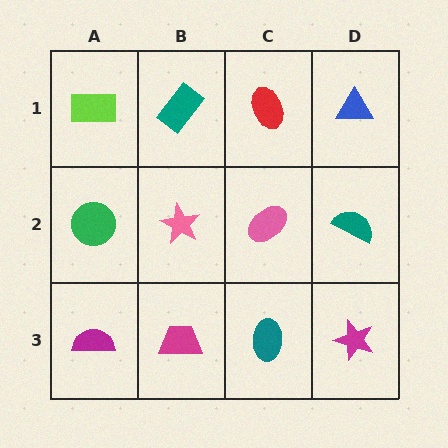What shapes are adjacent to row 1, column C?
A pink ellipse (row 2, column C), a teal rectangle (row 1, column B), a blue triangle (row 1, column D).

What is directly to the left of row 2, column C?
A pink star.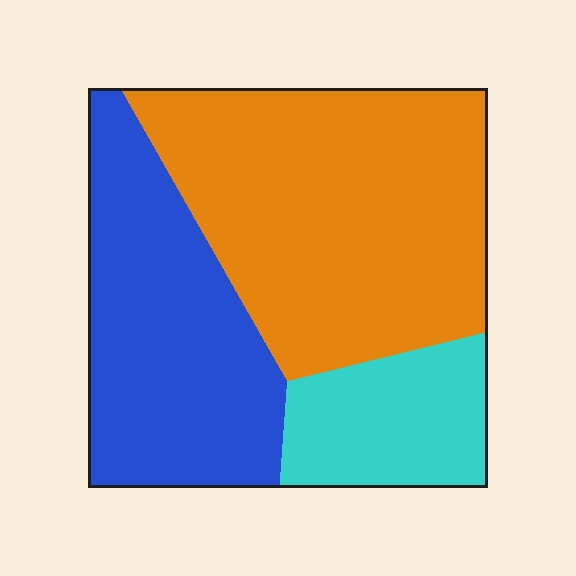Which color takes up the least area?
Cyan, at roughly 15%.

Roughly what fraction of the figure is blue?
Blue covers around 35% of the figure.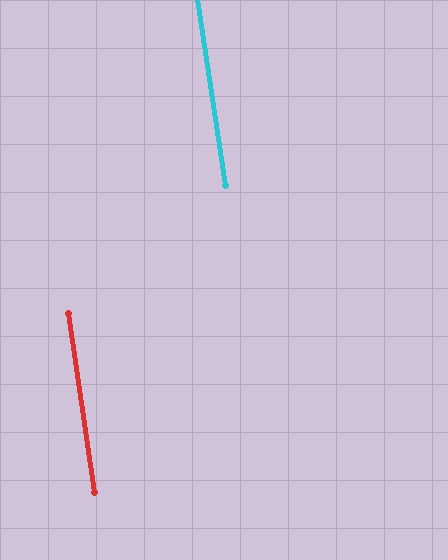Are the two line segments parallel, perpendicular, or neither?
Parallel — their directions differ by only 0.3°.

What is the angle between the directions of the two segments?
Approximately 0 degrees.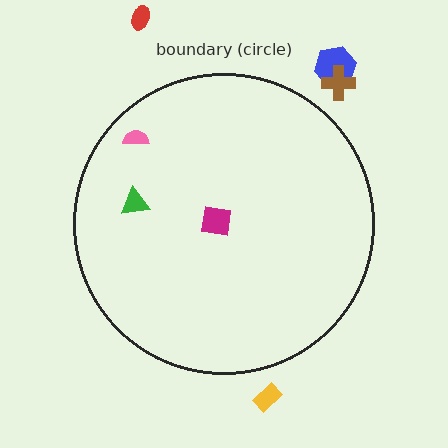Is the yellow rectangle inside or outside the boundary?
Outside.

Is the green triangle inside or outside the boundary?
Inside.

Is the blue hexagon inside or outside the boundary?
Outside.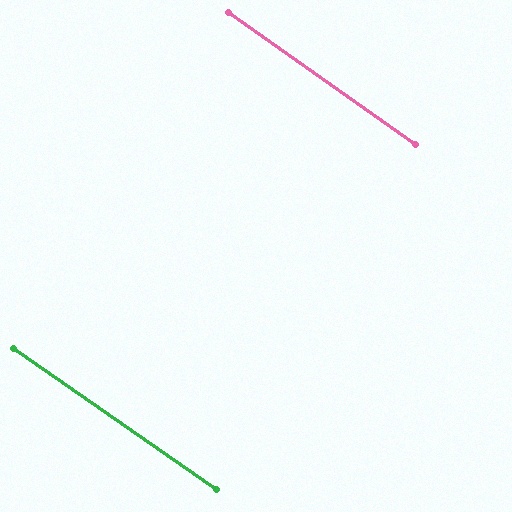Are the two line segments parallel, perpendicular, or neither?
Parallel — their directions differ by only 0.2°.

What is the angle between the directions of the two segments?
Approximately 0 degrees.